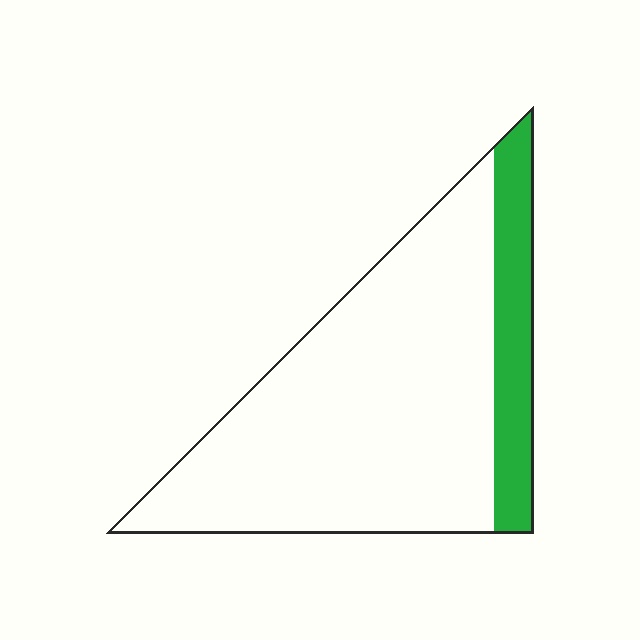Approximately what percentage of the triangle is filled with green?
Approximately 20%.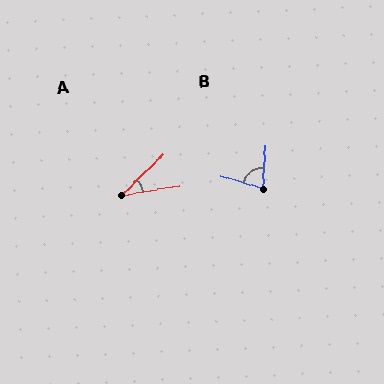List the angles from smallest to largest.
A (35°), B (77°).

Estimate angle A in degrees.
Approximately 35 degrees.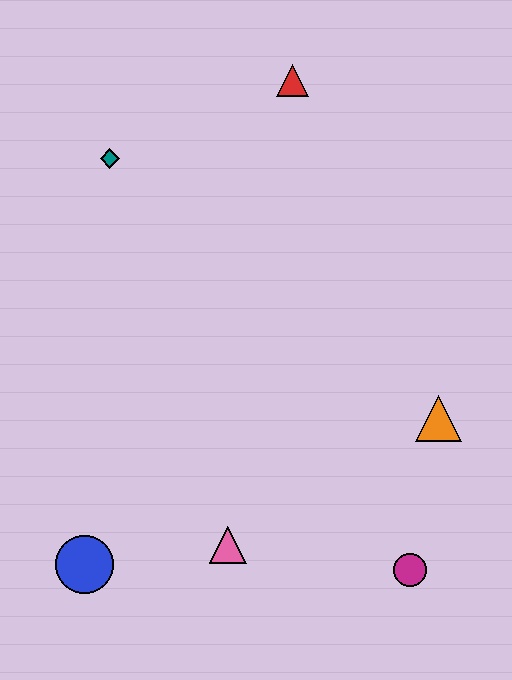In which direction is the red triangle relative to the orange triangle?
The red triangle is above the orange triangle.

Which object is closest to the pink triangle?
The blue circle is closest to the pink triangle.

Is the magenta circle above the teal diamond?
No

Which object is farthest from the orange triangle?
The teal diamond is farthest from the orange triangle.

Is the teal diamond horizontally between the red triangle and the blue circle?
Yes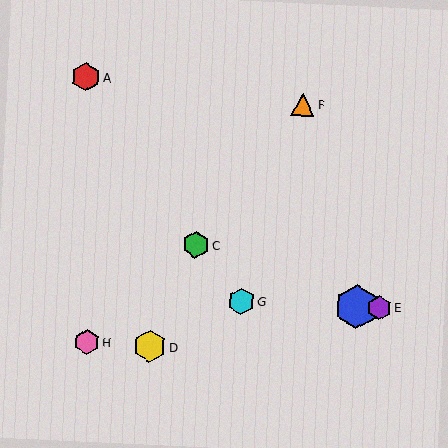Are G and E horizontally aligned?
Yes, both are at y≈301.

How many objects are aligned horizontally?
3 objects (B, E, G) are aligned horizontally.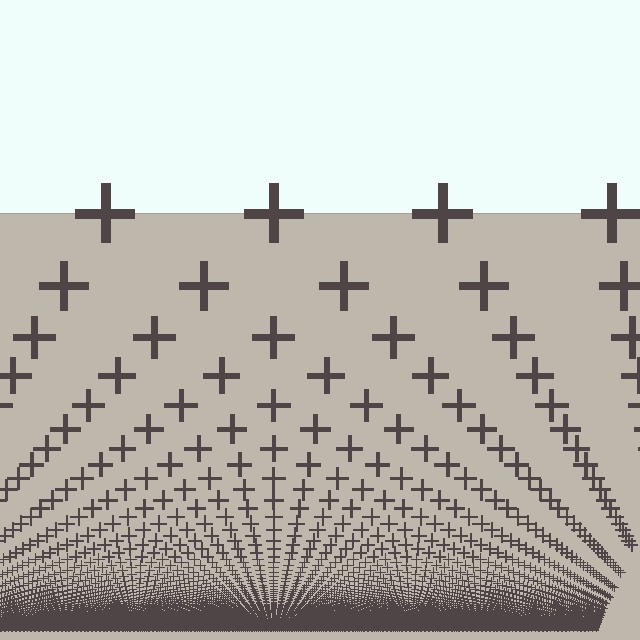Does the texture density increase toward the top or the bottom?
Density increases toward the bottom.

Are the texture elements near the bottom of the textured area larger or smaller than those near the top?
Smaller. The gradient is inverted — elements near the bottom are smaller and denser.